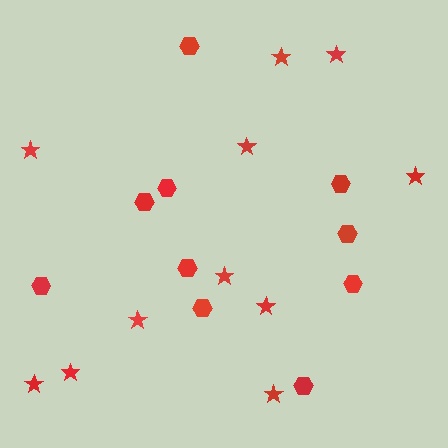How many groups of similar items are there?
There are 2 groups: one group of hexagons (10) and one group of stars (11).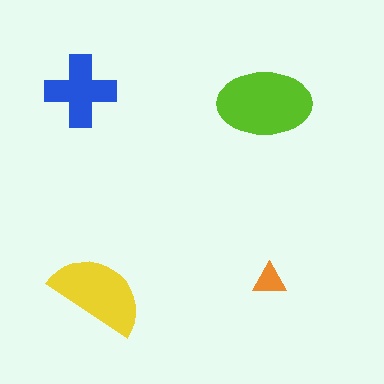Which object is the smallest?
The orange triangle.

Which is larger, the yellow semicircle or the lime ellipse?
The lime ellipse.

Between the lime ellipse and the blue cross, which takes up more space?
The lime ellipse.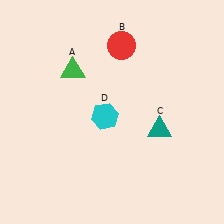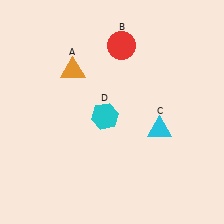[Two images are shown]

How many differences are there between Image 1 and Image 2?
There are 2 differences between the two images.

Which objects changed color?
A changed from green to orange. C changed from teal to cyan.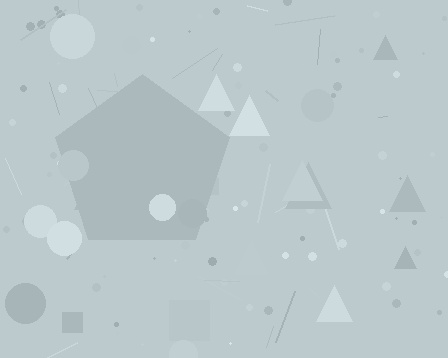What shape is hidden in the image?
A pentagon is hidden in the image.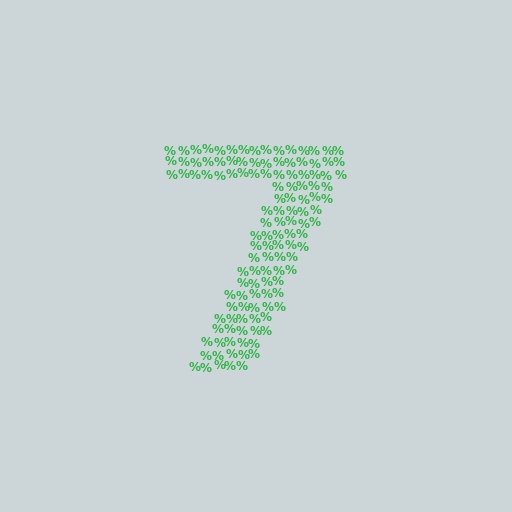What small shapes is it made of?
It is made of small percent signs.